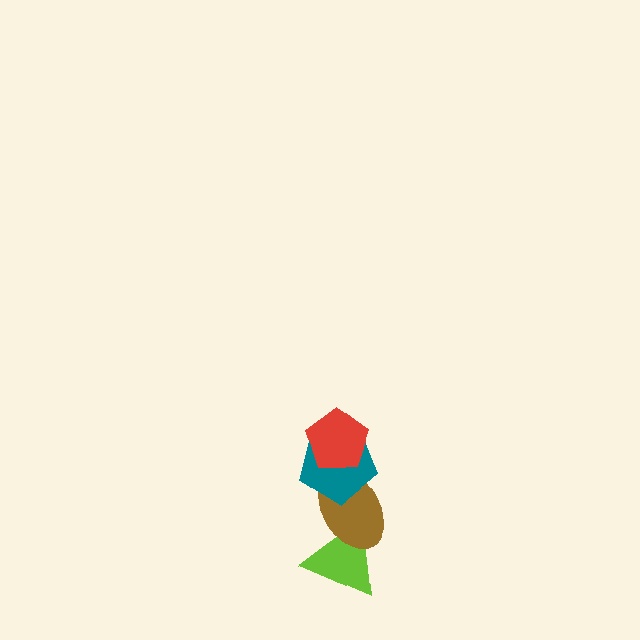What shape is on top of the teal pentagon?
The red pentagon is on top of the teal pentagon.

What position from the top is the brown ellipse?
The brown ellipse is 3rd from the top.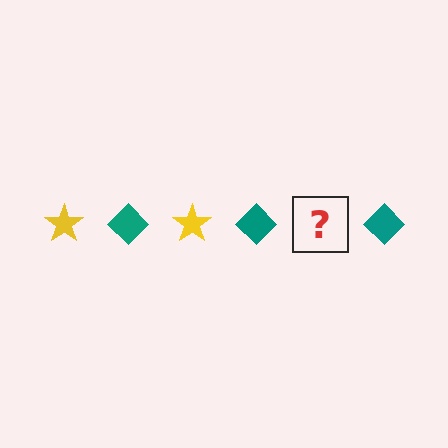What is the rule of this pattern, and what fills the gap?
The rule is that the pattern alternates between yellow star and teal diamond. The gap should be filled with a yellow star.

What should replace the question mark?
The question mark should be replaced with a yellow star.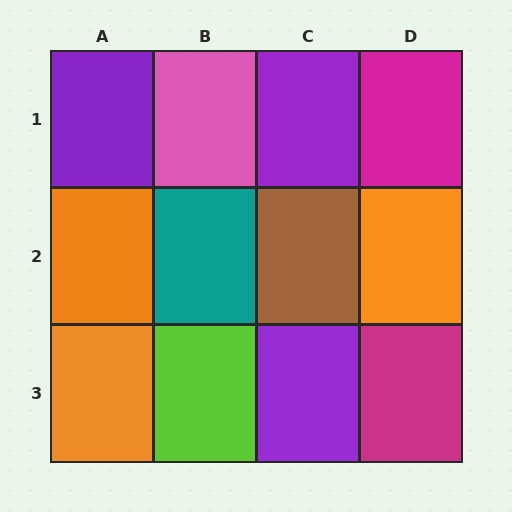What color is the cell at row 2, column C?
Brown.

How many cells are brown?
1 cell is brown.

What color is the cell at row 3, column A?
Orange.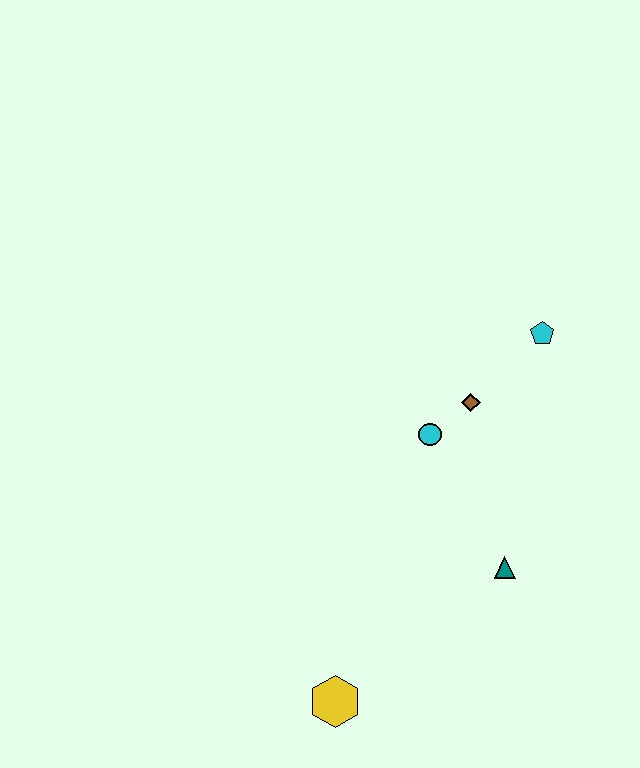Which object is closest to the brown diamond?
The cyan circle is closest to the brown diamond.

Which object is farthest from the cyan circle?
The yellow hexagon is farthest from the cyan circle.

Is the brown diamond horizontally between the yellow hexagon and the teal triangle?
Yes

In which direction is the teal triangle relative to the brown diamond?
The teal triangle is below the brown diamond.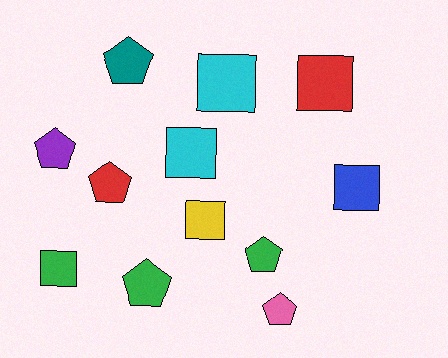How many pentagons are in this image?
There are 6 pentagons.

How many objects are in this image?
There are 12 objects.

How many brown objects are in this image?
There are no brown objects.